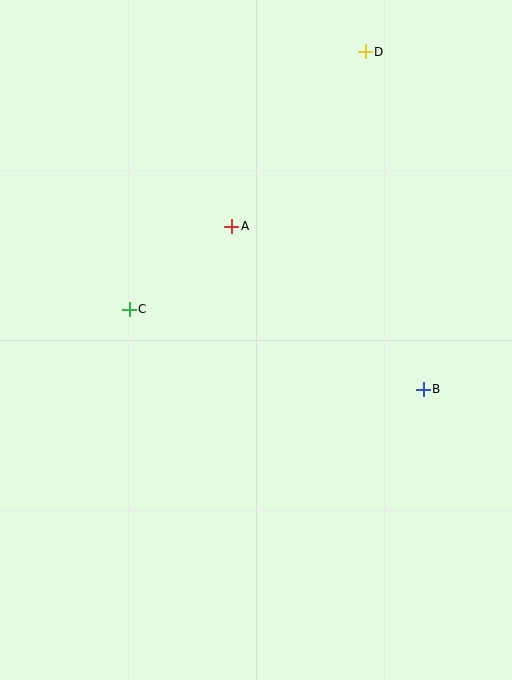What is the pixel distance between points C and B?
The distance between C and B is 305 pixels.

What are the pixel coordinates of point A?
Point A is at (232, 226).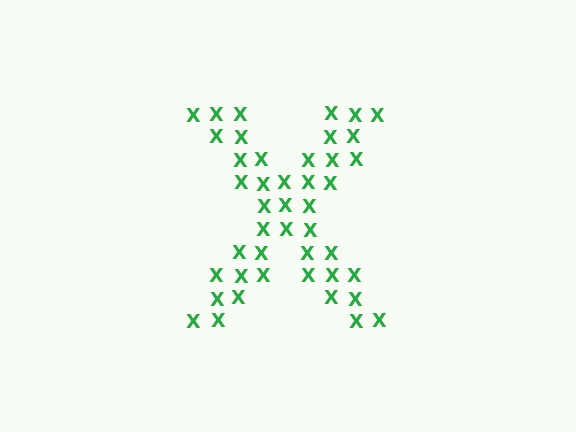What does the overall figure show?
The overall figure shows the letter X.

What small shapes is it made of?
It is made of small letter X's.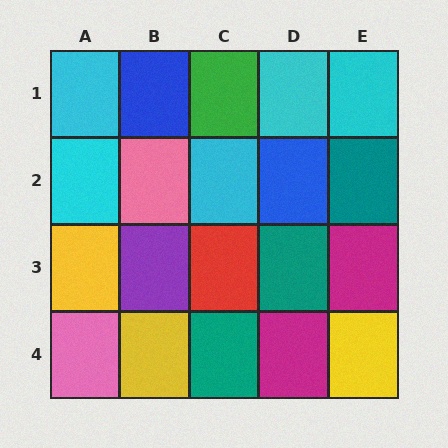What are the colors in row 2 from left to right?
Cyan, pink, cyan, blue, teal.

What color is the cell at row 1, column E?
Cyan.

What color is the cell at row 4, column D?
Magenta.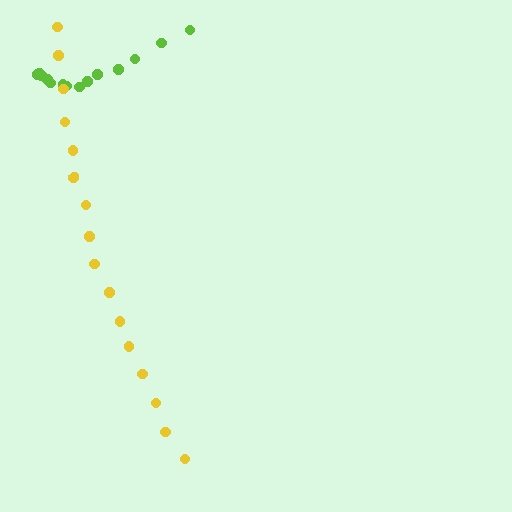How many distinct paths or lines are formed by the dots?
There are 2 distinct paths.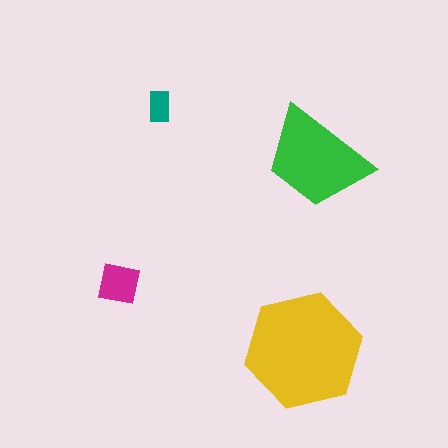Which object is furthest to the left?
The magenta square is leftmost.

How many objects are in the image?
There are 4 objects in the image.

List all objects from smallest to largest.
The teal rectangle, the magenta square, the green trapezoid, the yellow hexagon.